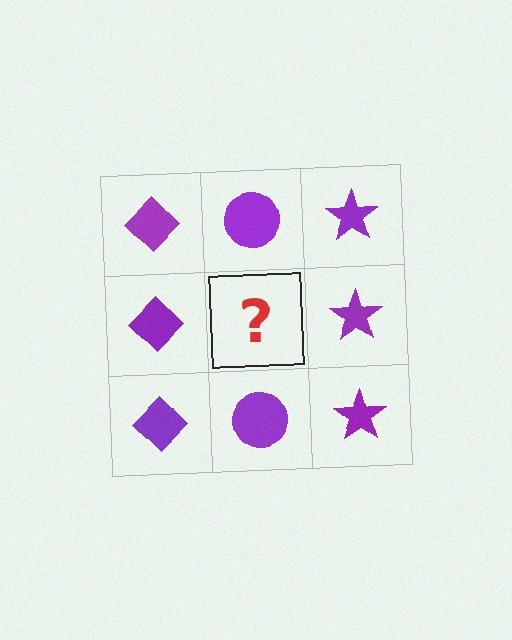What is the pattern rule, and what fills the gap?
The rule is that each column has a consistent shape. The gap should be filled with a purple circle.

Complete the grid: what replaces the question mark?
The question mark should be replaced with a purple circle.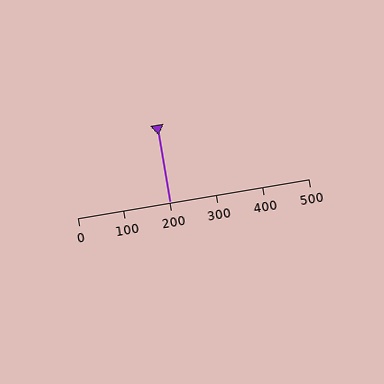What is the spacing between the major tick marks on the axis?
The major ticks are spaced 100 apart.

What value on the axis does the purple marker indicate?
The marker indicates approximately 200.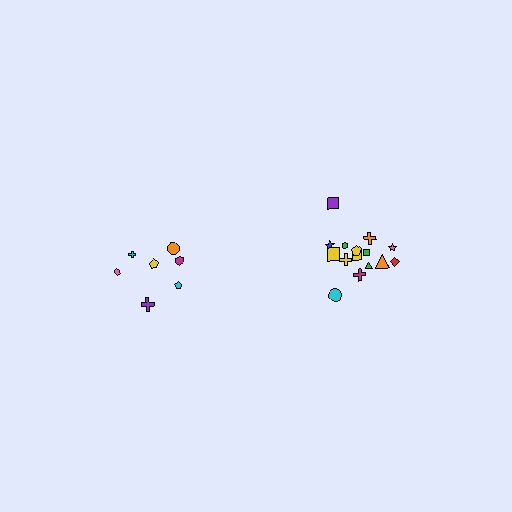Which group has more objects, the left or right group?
The right group.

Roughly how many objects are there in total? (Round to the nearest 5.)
Roughly 20 objects in total.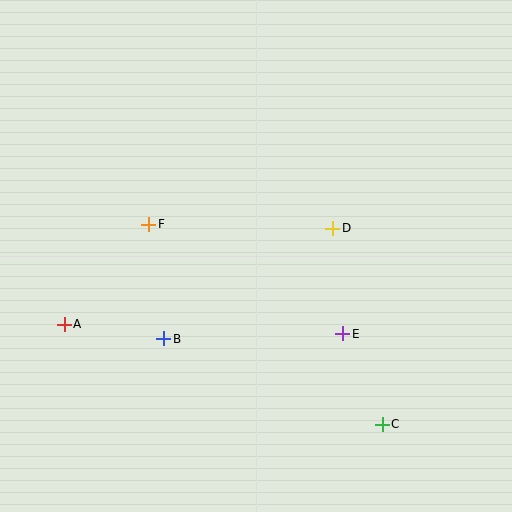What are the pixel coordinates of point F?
Point F is at (149, 224).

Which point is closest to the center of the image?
Point D at (333, 228) is closest to the center.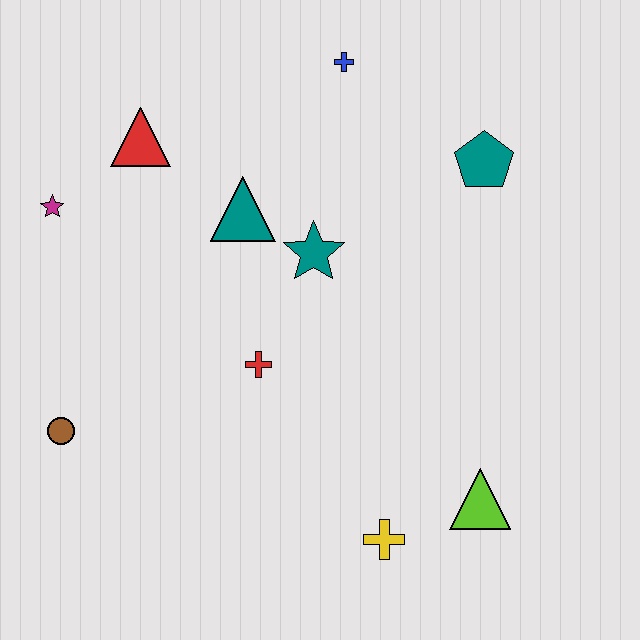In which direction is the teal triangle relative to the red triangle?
The teal triangle is to the right of the red triangle.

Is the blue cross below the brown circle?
No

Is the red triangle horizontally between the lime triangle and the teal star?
No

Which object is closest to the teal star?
The teal triangle is closest to the teal star.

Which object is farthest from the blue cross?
The yellow cross is farthest from the blue cross.